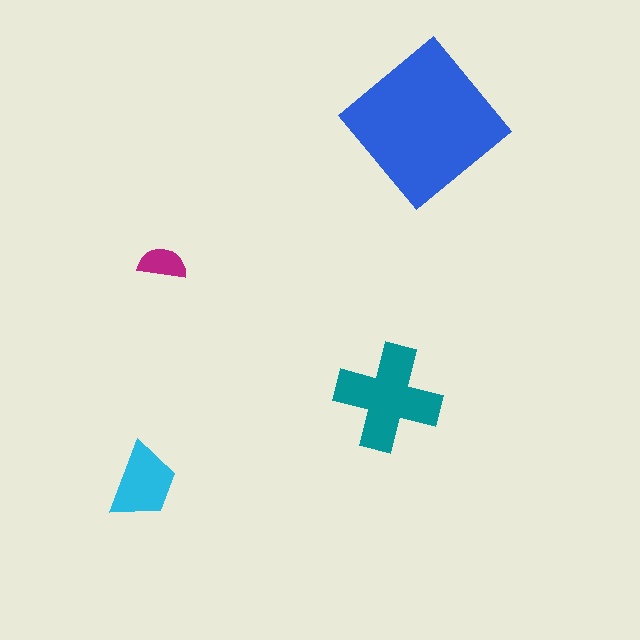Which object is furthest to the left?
The cyan trapezoid is leftmost.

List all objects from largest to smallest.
The blue diamond, the teal cross, the cyan trapezoid, the magenta semicircle.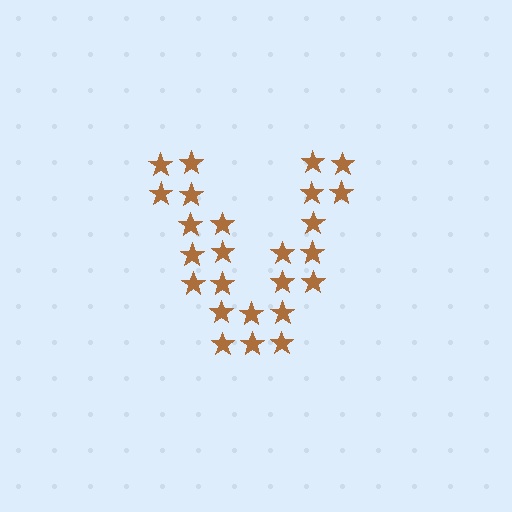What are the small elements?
The small elements are stars.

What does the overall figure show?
The overall figure shows the letter V.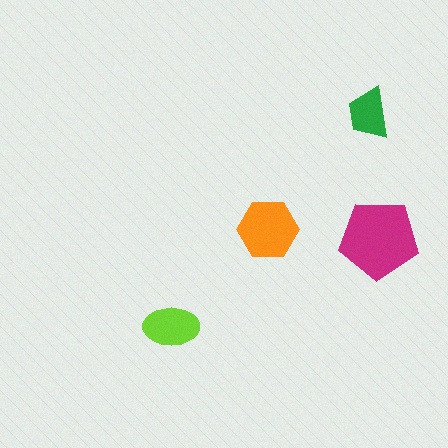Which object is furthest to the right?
The magenta pentagon is rightmost.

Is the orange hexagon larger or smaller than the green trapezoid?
Larger.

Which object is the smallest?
The green trapezoid.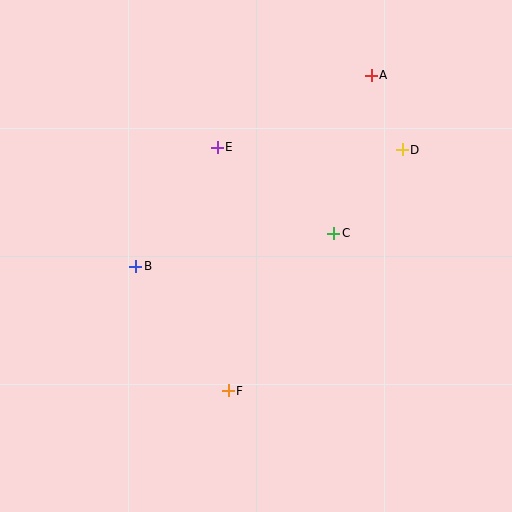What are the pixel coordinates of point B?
Point B is at (136, 266).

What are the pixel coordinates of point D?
Point D is at (402, 150).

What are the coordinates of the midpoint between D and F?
The midpoint between D and F is at (315, 270).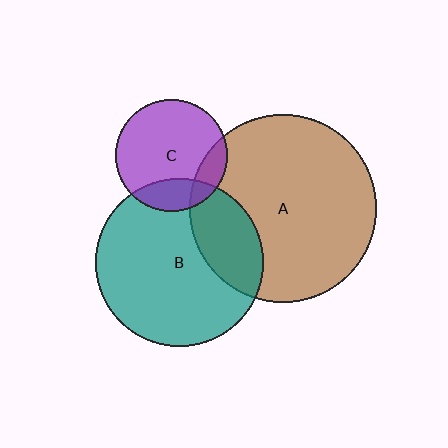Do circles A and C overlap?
Yes.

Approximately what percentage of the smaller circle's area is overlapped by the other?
Approximately 15%.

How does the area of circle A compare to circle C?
Approximately 2.8 times.